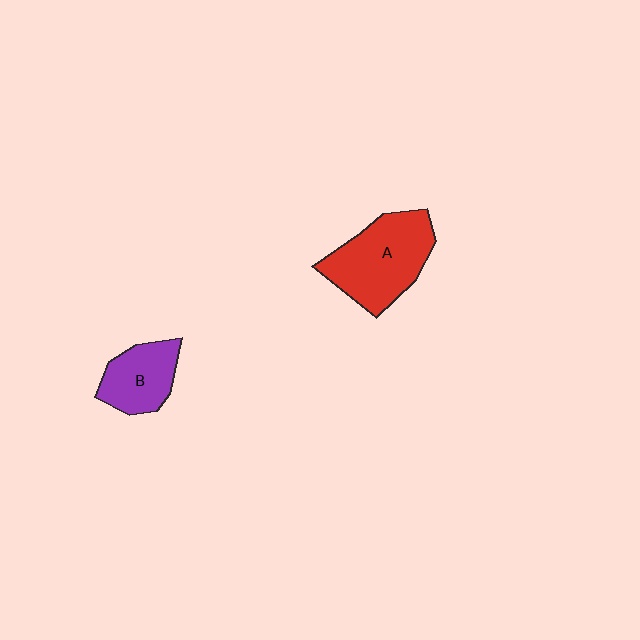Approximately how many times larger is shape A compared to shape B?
Approximately 1.7 times.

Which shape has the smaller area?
Shape B (purple).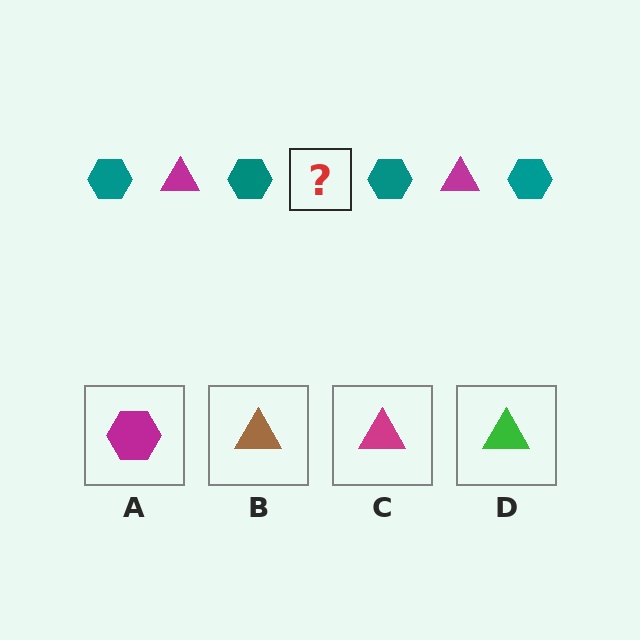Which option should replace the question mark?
Option C.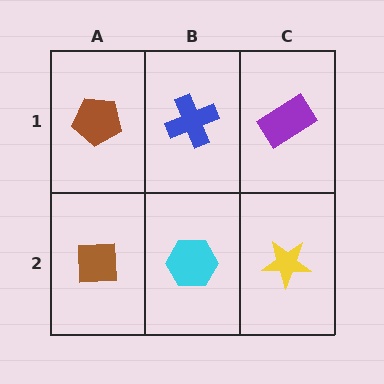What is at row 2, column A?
A brown square.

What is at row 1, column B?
A blue cross.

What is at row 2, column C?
A yellow star.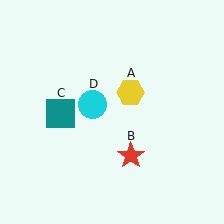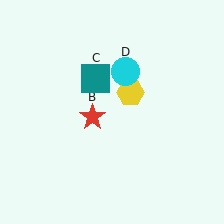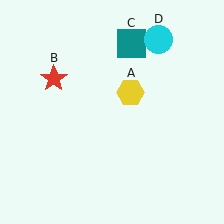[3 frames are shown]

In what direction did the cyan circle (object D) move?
The cyan circle (object D) moved up and to the right.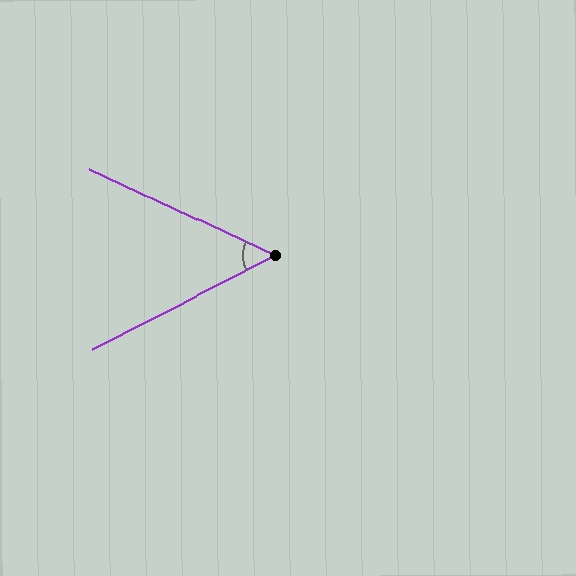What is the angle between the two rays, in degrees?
Approximately 52 degrees.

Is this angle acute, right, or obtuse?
It is acute.